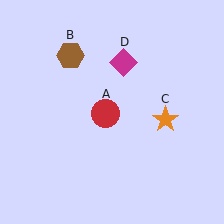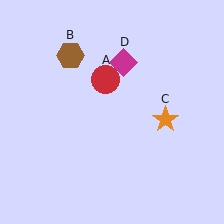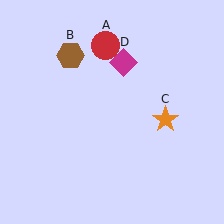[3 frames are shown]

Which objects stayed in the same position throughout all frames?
Brown hexagon (object B) and orange star (object C) and magenta diamond (object D) remained stationary.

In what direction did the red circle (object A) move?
The red circle (object A) moved up.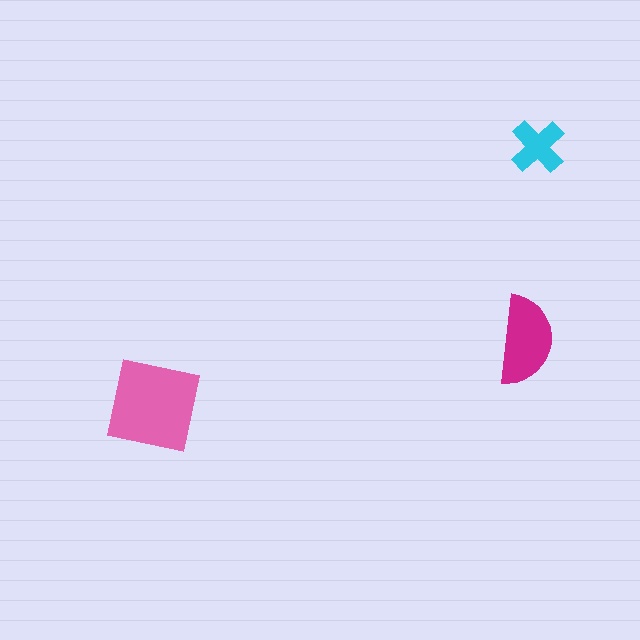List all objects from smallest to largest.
The cyan cross, the magenta semicircle, the pink square.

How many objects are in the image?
There are 3 objects in the image.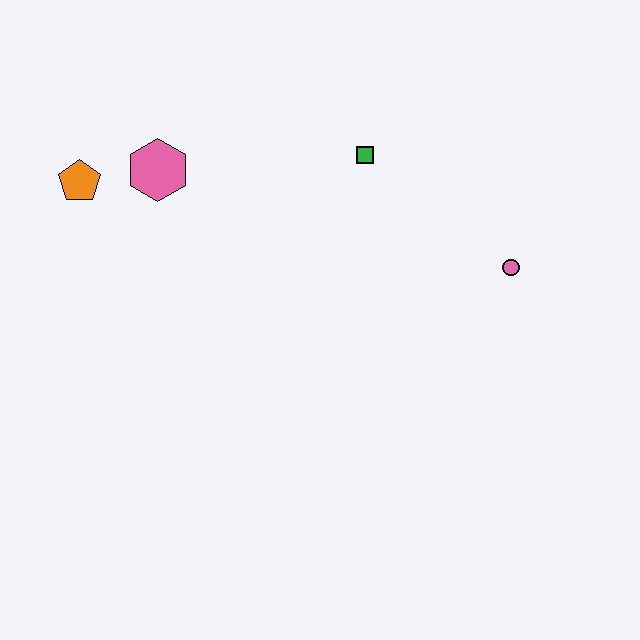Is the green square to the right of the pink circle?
No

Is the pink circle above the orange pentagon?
No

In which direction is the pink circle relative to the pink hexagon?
The pink circle is to the right of the pink hexagon.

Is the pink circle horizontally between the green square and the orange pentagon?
No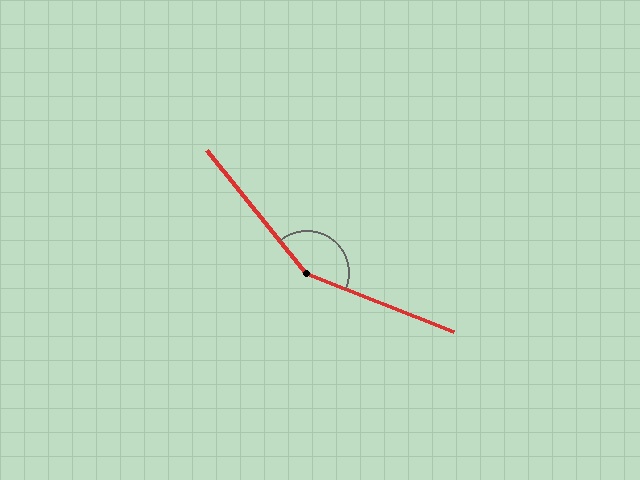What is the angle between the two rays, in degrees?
Approximately 151 degrees.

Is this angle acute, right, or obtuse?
It is obtuse.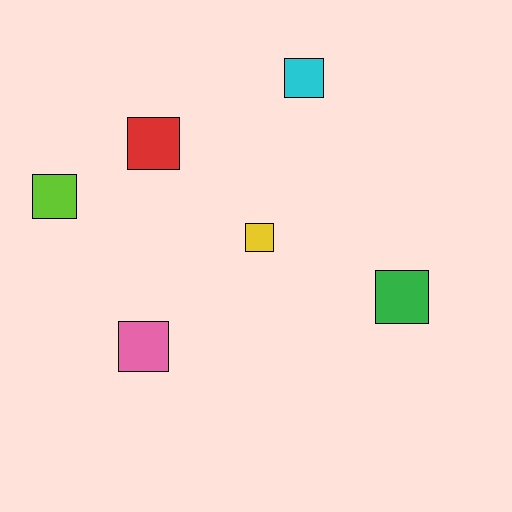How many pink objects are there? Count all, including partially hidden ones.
There is 1 pink object.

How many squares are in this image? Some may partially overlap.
There are 6 squares.